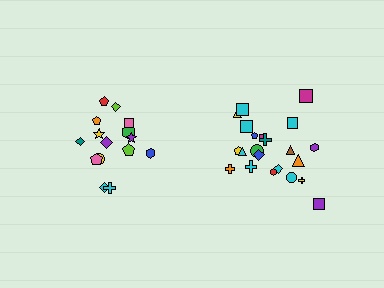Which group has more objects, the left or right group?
The right group.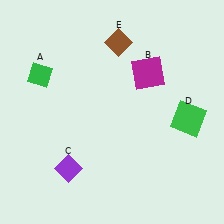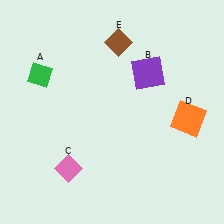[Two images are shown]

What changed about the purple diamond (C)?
In Image 1, C is purple. In Image 2, it changed to pink.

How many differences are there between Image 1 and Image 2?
There are 3 differences between the two images.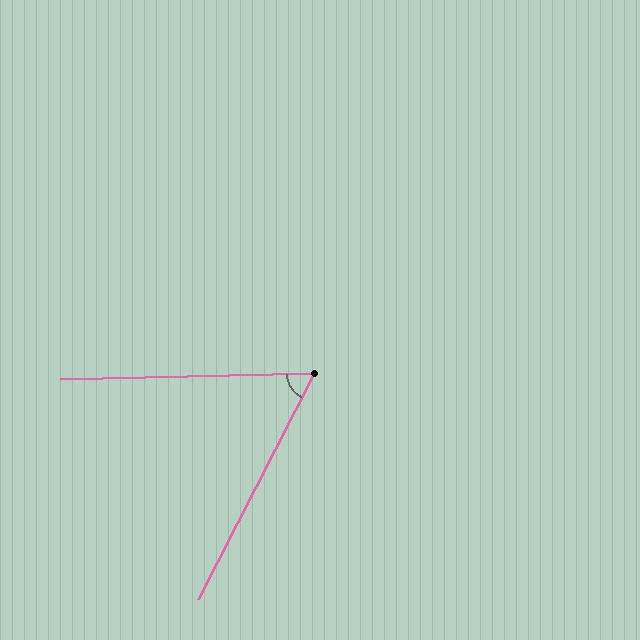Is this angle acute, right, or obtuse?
It is acute.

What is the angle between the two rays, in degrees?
Approximately 62 degrees.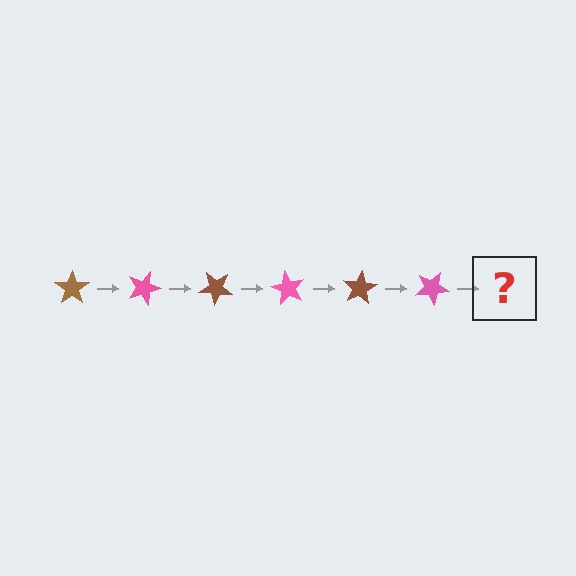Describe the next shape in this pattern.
It should be a brown star, rotated 120 degrees from the start.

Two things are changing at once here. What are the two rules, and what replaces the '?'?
The two rules are that it rotates 20 degrees each step and the color cycles through brown and pink. The '?' should be a brown star, rotated 120 degrees from the start.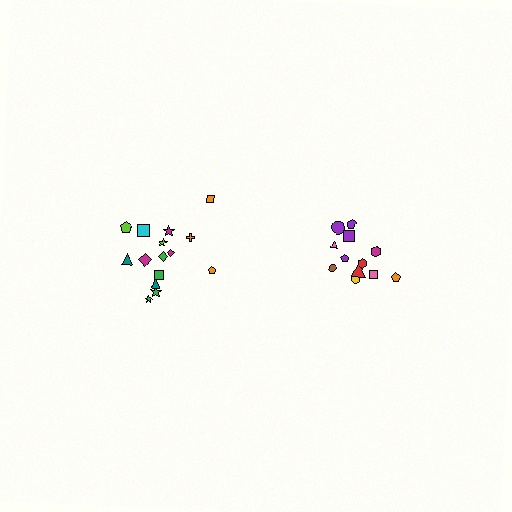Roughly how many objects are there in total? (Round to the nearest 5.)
Roughly 25 objects in total.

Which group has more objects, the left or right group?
The left group.